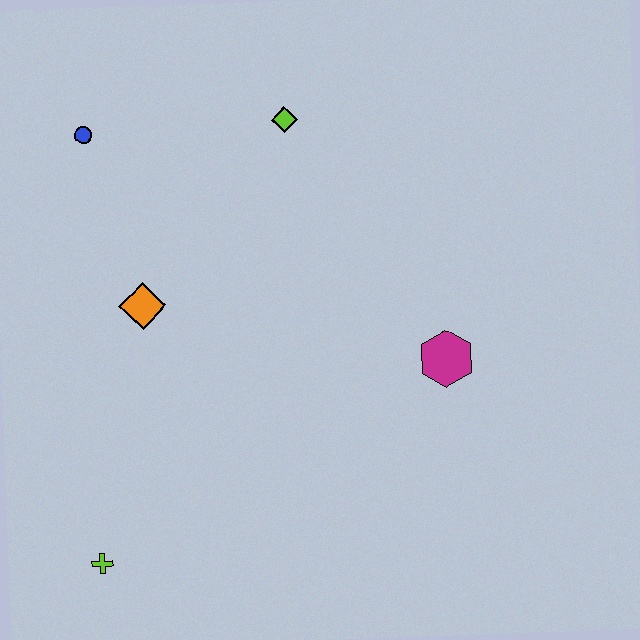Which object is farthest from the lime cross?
The lime diamond is farthest from the lime cross.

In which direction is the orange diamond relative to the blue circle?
The orange diamond is below the blue circle.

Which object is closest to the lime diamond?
The blue circle is closest to the lime diamond.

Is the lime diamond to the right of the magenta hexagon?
No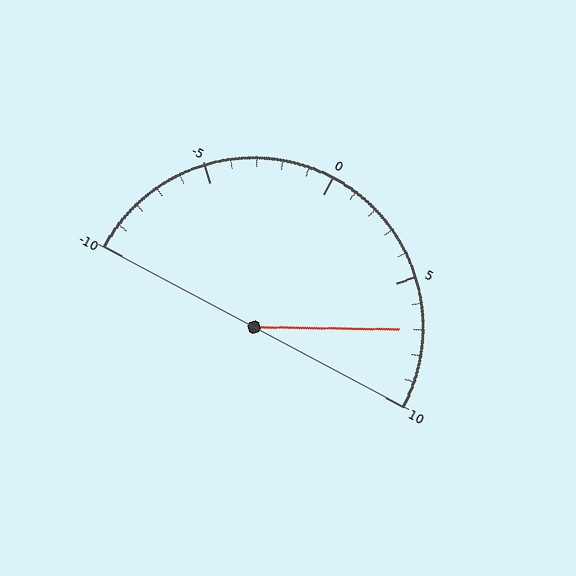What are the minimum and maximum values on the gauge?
The gauge ranges from -10 to 10.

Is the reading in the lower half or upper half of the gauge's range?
The reading is in the upper half of the range (-10 to 10).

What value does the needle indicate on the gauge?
The needle indicates approximately 7.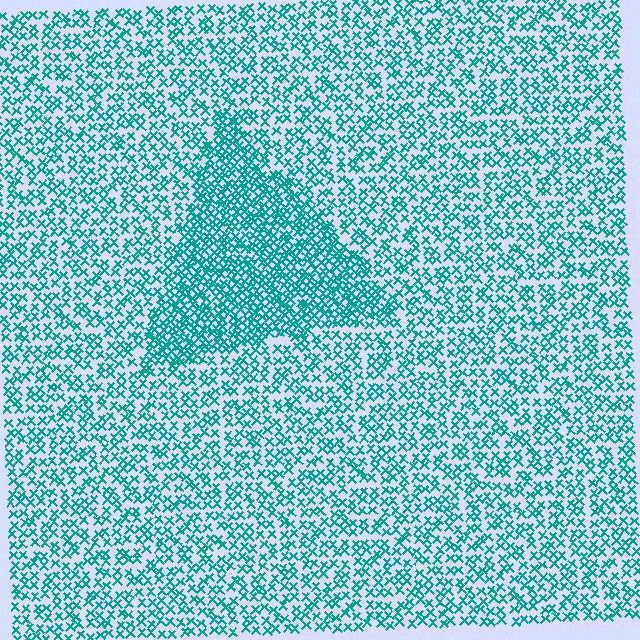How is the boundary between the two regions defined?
The boundary is defined by a change in element density (approximately 1.9x ratio). All elements are the same color, size, and shape.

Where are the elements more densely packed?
The elements are more densely packed inside the triangle boundary.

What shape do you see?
I see a triangle.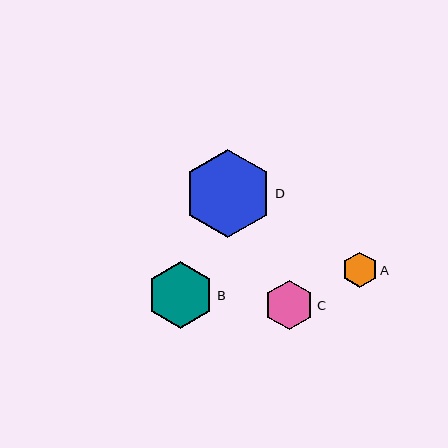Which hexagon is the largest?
Hexagon D is the largest with a size of approximately 89 pixels.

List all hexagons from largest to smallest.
From largest to smallest: D, B, C, A.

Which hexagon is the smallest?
Hexagon A is the smallest with a size of approximately 35 pixels.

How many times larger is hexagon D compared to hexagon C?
Hexagon D is approximately 1.8 times the size of hexagon C.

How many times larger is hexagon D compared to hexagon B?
Hexagon D is approximately 1.3 times the size of hexagon B.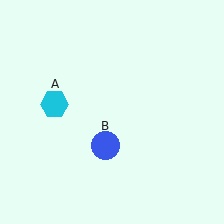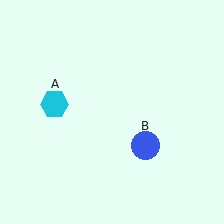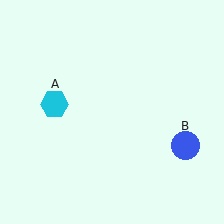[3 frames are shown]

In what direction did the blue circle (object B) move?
The blue circle (object B) moved right.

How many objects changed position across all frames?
1 object changed position: blue circle (object B).